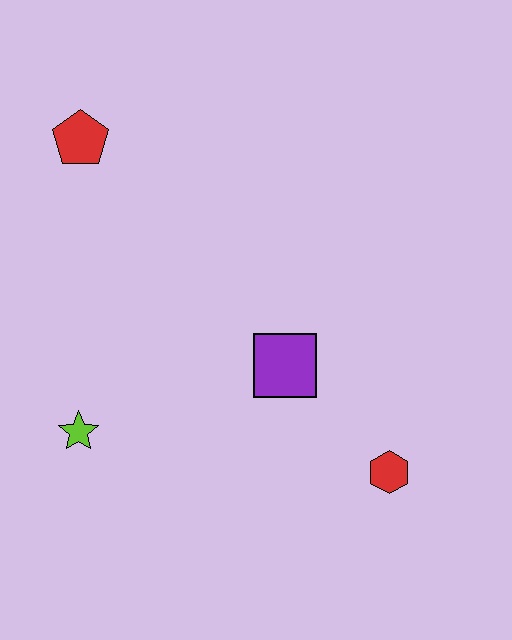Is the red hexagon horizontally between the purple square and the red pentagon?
No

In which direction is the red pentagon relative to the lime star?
The red pentagon is above the lime star.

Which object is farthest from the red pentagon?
The red hexagon is farthest from the red pentagon.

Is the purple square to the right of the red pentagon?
Yes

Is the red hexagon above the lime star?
No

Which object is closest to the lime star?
The purple square is closest to the lime star.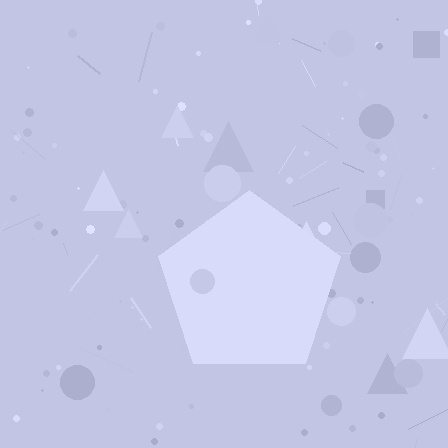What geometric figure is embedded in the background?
A pentagon is embedded in the background.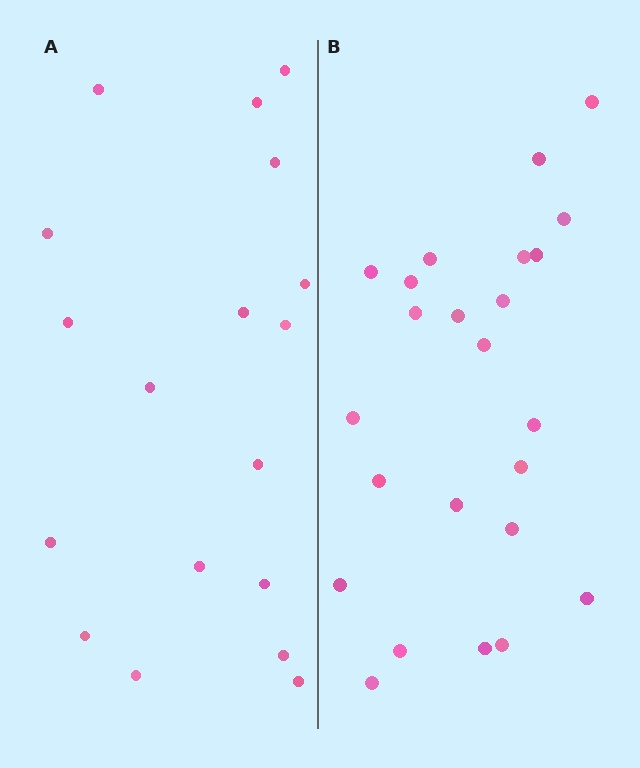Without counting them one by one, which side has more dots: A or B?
Region B (the right region) has more dots.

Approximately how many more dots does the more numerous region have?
Region B has about 6 more dots than region A.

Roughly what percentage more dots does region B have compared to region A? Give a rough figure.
About 35% more.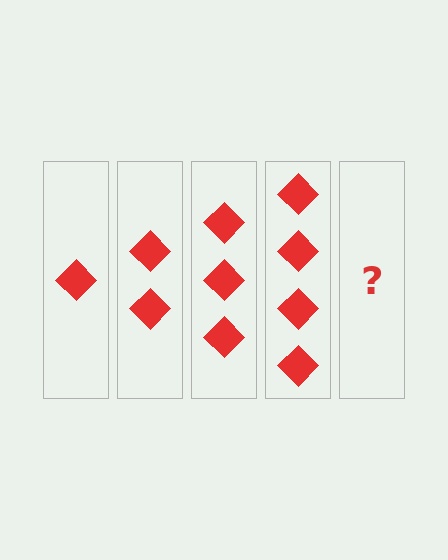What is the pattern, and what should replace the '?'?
The pattern is that each step adds one more diamond. The '?' should be 5 diamonds.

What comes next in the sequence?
The next element should be 5 diamonds.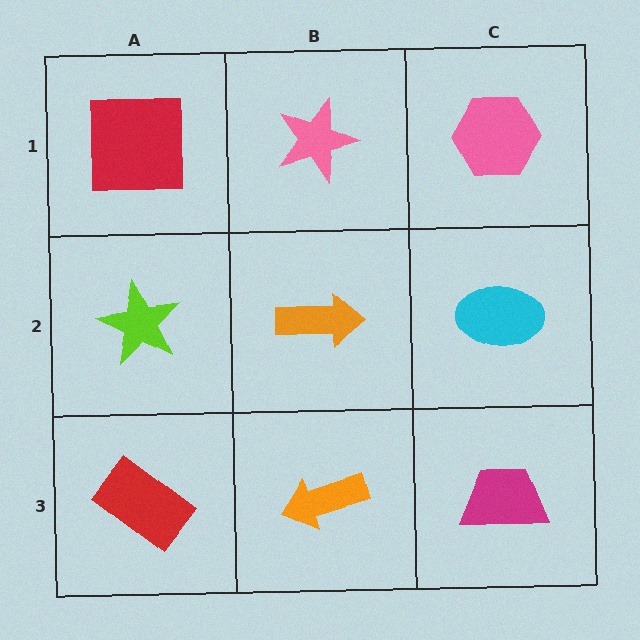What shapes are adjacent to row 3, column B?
An orange arrow (row 2, column B), a red rectangle (row 3, column A), a magenta trapezoid (row 3, column C).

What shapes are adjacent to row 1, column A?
A lime star (row 2, column A), a pink star (row 1, column B).